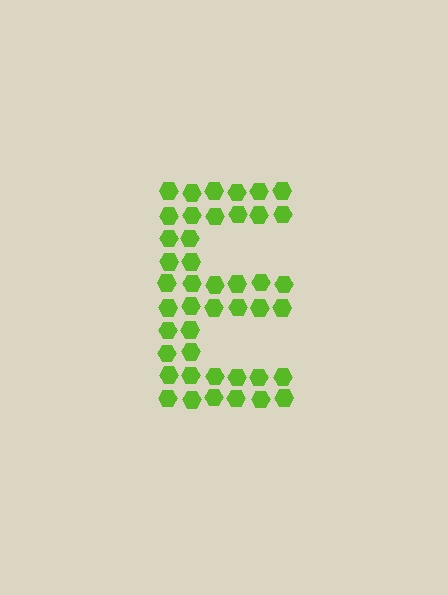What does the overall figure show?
The overall figure shows the letter E.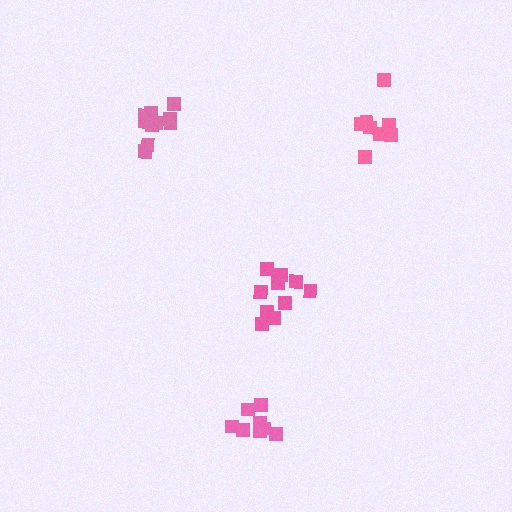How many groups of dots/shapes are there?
There are 4 groups.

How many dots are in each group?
Group 1: 8 dots, Group 2: 10 dots, Group 3: 10 dots, Group 4: 8 dots (36 total).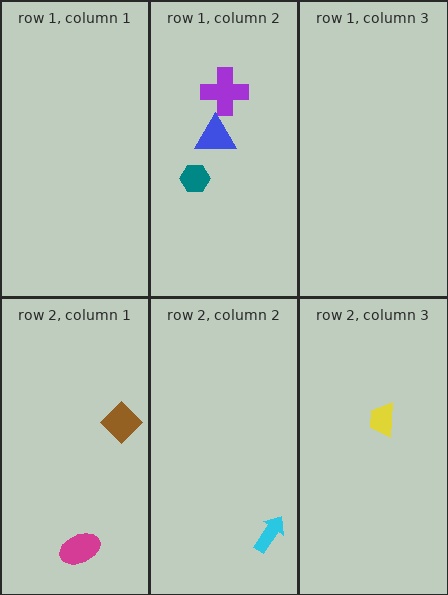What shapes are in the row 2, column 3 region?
The yellow trapezoid.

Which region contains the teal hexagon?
The row 1, column 2 region.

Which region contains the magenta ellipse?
The row 2, column 1 region.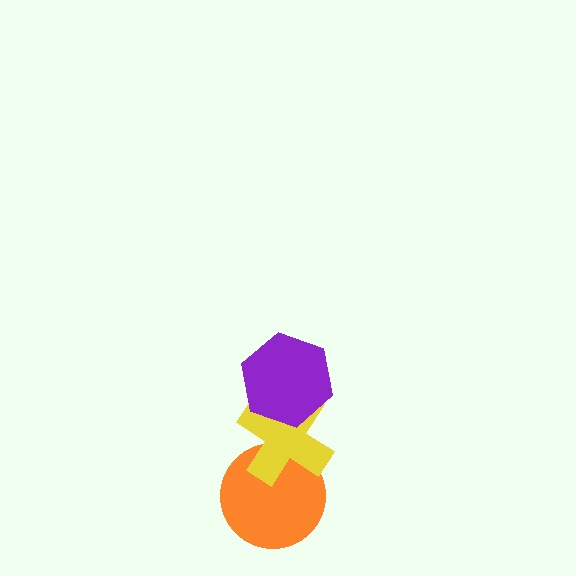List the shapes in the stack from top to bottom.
From top to bottom: the purple hexagon, the yellow cross, the orange circle.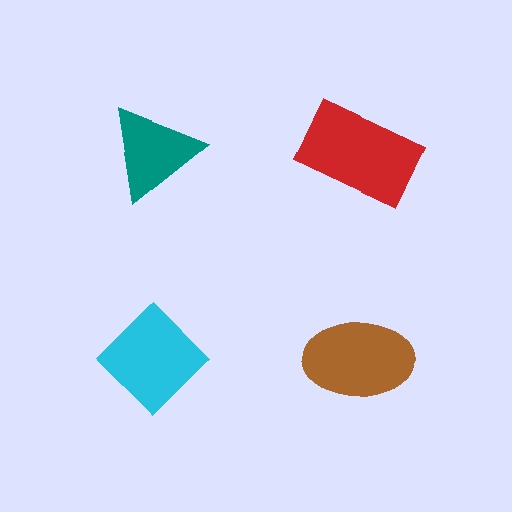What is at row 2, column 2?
A brown ellipse.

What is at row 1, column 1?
A teal triangle.